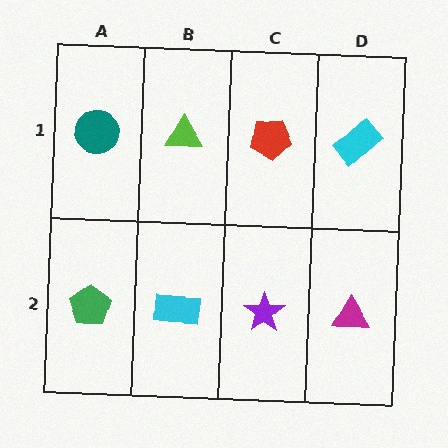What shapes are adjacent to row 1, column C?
A purple star (row 2, column C), a lime triangle (row 1, column B), a cyan rectangle (row 1, column D).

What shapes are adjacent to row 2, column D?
A cyan rectangle (row 1, column D), a purple star (row 2, column C).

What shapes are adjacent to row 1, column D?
A magenta triangle (row 2, column D), a red pentagon (row 1, column C).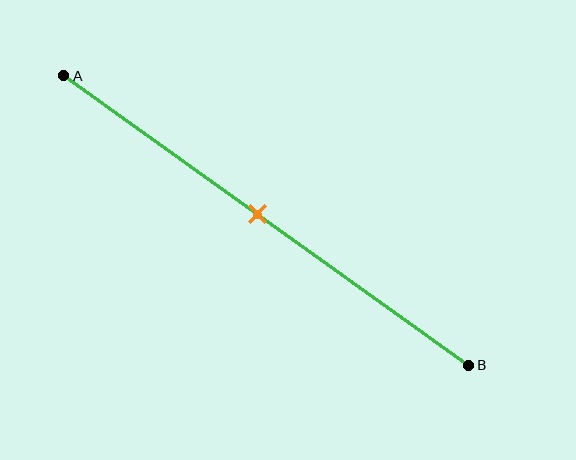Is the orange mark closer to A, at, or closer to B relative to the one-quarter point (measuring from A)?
The orange mark is closer to point B than the one-quarter point of segment AB.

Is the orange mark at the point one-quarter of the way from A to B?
No, the mark is at about 50% from A, not at the 25% one-quarter point.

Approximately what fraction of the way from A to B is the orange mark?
The orange mark is approximately 50% of the way from A to B.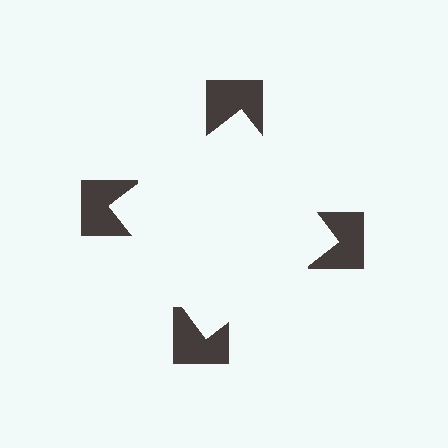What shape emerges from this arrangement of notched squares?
An illusory square — its edges are inferred from the aligned wedge cuts in the notched squares, not physically drawn.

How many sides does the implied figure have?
4 sides.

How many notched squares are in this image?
There are 4 — one at each vertex of the illusory square.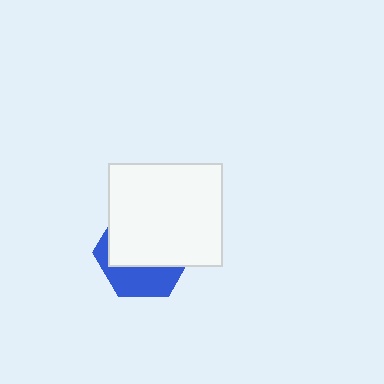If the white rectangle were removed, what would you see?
You would see the complete blue hexagon.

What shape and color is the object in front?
The object in front is a white rectangle.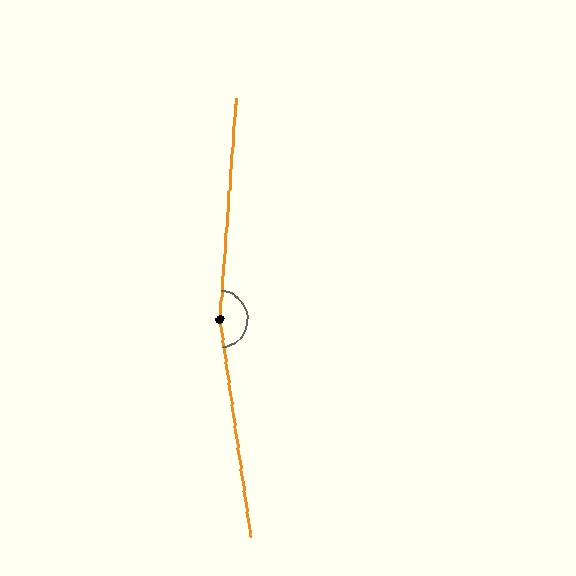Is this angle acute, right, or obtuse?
It is obtuse.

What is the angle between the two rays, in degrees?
Approximately 168 degrees.